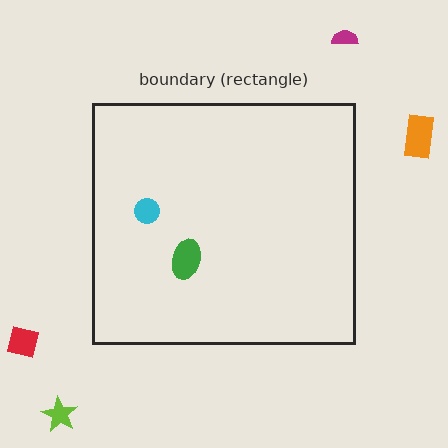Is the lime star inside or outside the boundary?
Outside.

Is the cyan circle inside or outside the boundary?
Inside.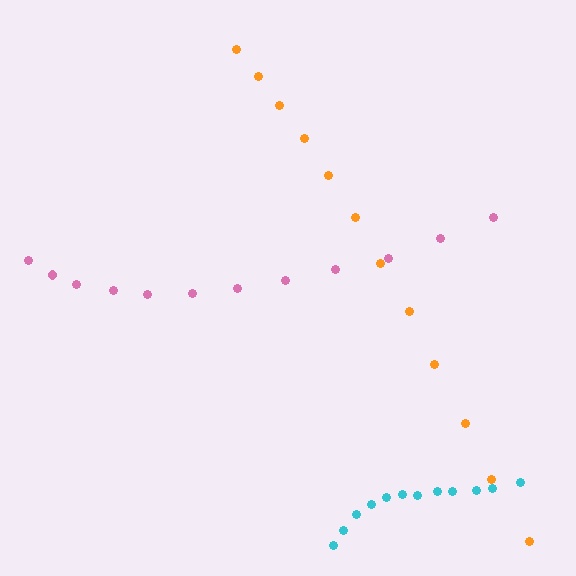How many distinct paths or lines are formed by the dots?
There are 3 distinct paths.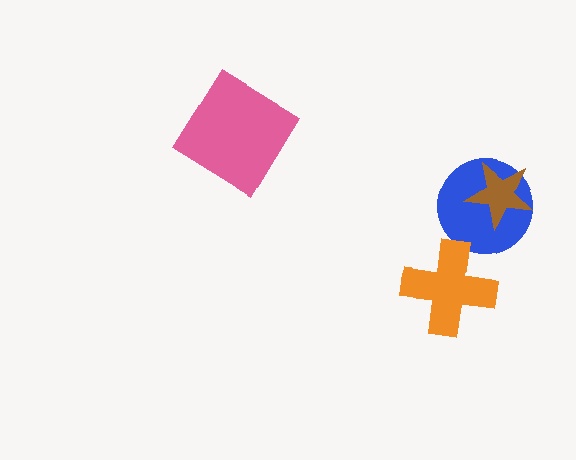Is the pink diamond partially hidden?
No, no other shape covers it.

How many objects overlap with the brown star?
1 object overlaps with the brown star.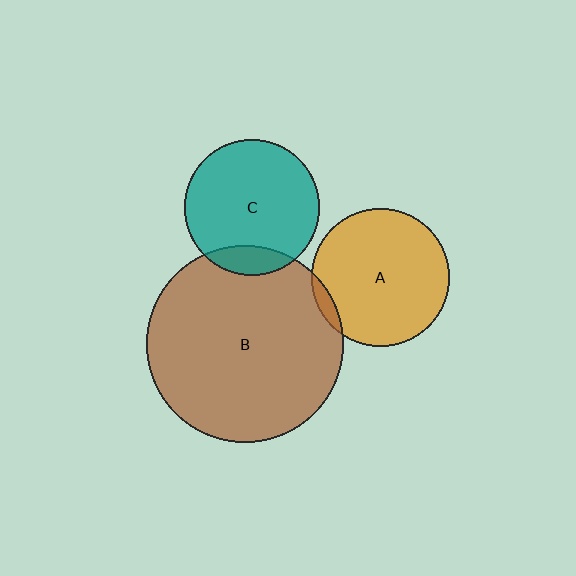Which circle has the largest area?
Circle B (brown).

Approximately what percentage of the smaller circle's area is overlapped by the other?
Approximately 15%.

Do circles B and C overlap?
Yes.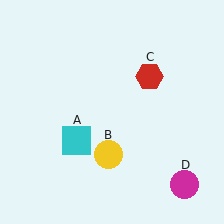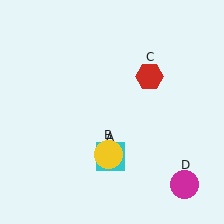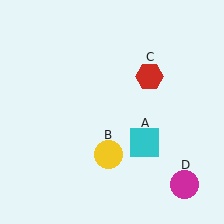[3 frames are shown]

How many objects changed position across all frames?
1 object changed position: cyan square (object A).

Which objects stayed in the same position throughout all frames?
Yellow circle (object B) and red hexagon (object C) and magenta circle (object D) remained stationary.